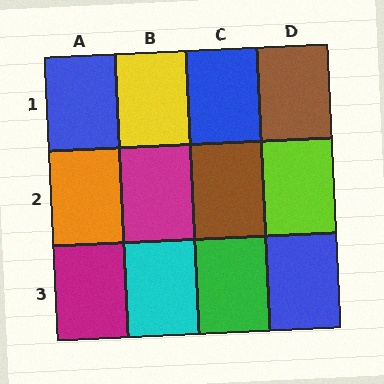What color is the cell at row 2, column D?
Lime.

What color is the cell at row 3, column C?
Green.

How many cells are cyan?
1 cell is cyan.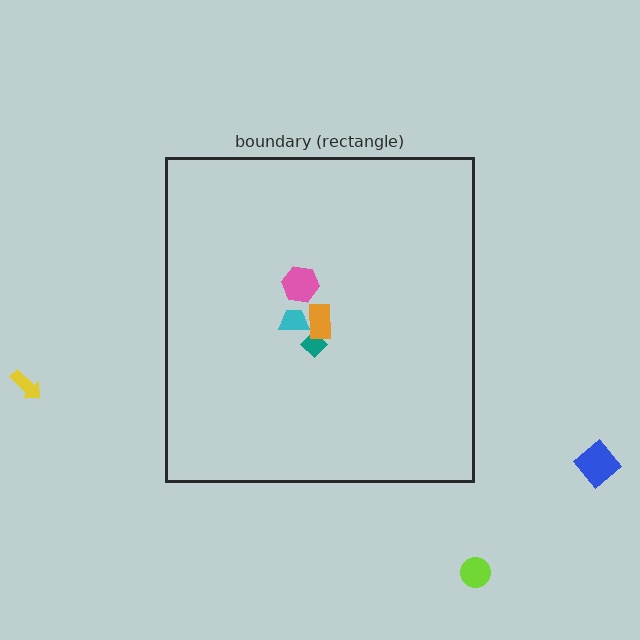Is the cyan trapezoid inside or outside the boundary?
Inside.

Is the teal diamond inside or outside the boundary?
Inside.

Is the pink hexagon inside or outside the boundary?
Inside.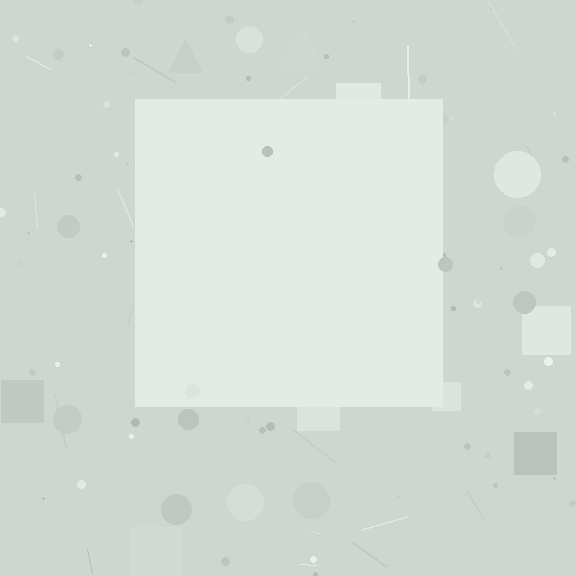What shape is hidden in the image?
A square is hidden in the image.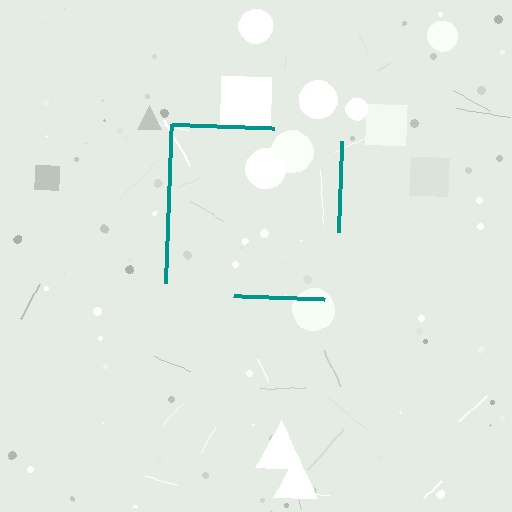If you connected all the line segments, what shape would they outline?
They would outline a square.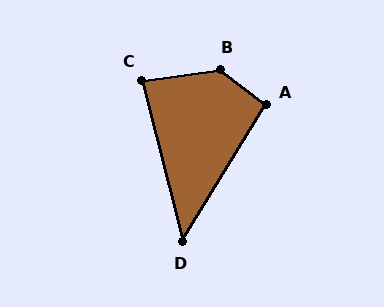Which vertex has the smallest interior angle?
D, at approximately 46 degrees.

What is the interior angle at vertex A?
Approximately 96 degrees (obtuse).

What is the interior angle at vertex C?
Approximately 84 degrees (acute).